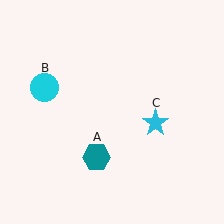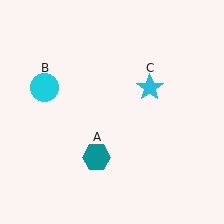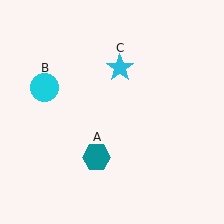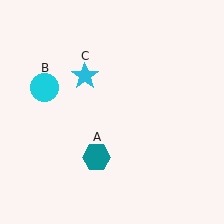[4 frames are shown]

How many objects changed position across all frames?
1 object changed position: cyan star (object C).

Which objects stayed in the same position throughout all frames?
Teal hexagon (object A) and cyan circle (object B) remained stationary.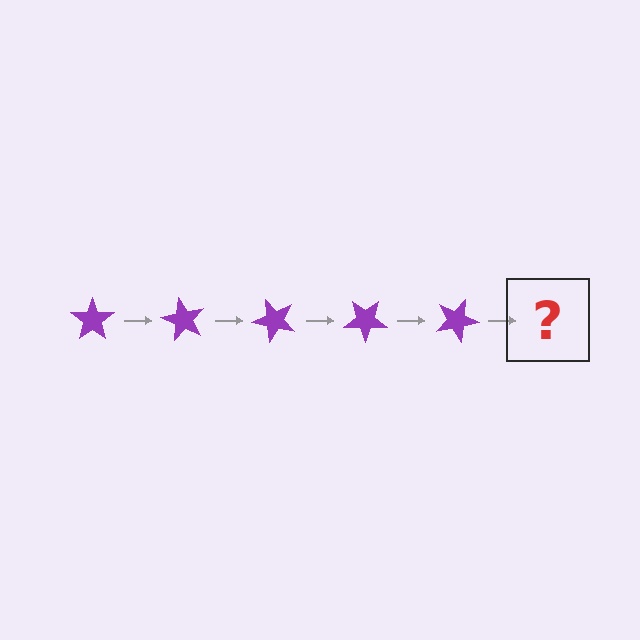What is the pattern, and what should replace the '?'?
The pattern is that the star rotates 60 degrees each step. The '?' should be a purple star rotated 300 degrees.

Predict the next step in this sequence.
The next step is a purple star rotated 300 degrees.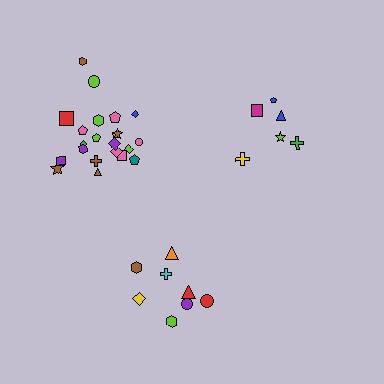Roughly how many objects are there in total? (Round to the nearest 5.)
Roughly 35 objects in total.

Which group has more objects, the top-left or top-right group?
The top-left group.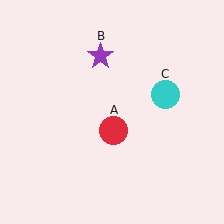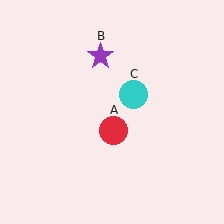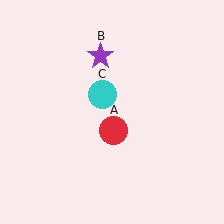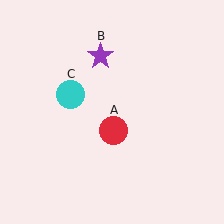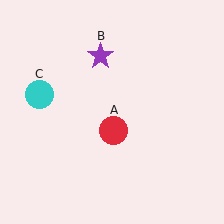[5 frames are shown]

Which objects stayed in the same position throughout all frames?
Red circle (object A) and purple star (object B) remained stationary.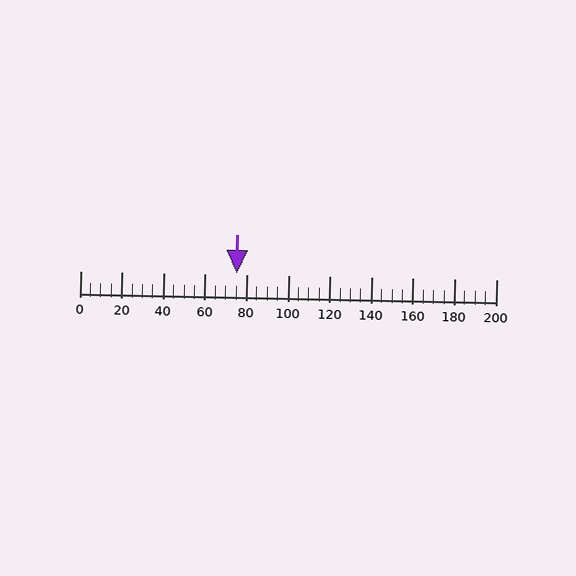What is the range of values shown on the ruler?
The ruler shows values from 0 to 200.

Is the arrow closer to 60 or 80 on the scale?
The arrow is closer to 80.